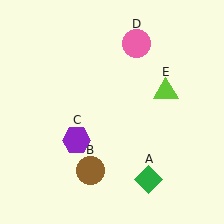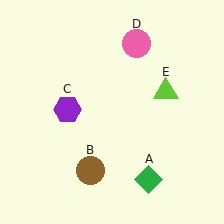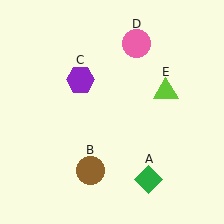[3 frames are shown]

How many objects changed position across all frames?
1 object changed position: purple hexagon (object C).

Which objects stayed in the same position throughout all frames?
Green diamond (object A) and brown circle (object B) and pink circle (object D) and lime triangle (object E) remained stationary.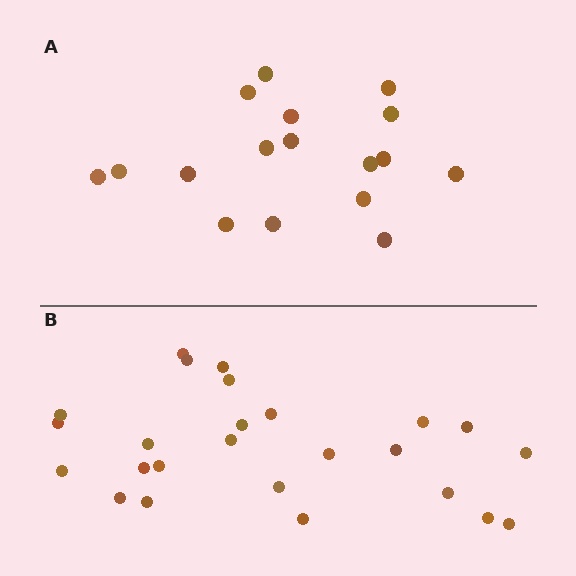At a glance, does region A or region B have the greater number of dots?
Region B (the bottom region) has more dots.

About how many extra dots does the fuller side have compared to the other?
Region B has roughly 8 or so more dots than region A.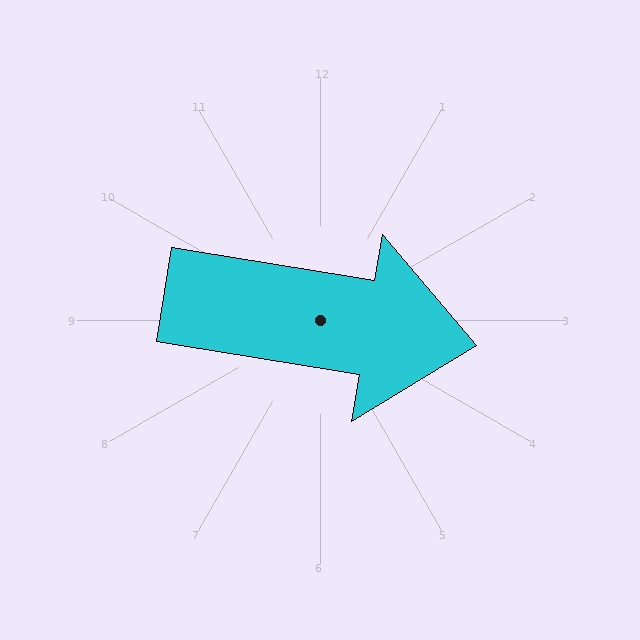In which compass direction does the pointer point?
East.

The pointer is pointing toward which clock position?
Roughly 3 o'clock.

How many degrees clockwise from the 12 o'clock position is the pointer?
Approximately 99 degrees.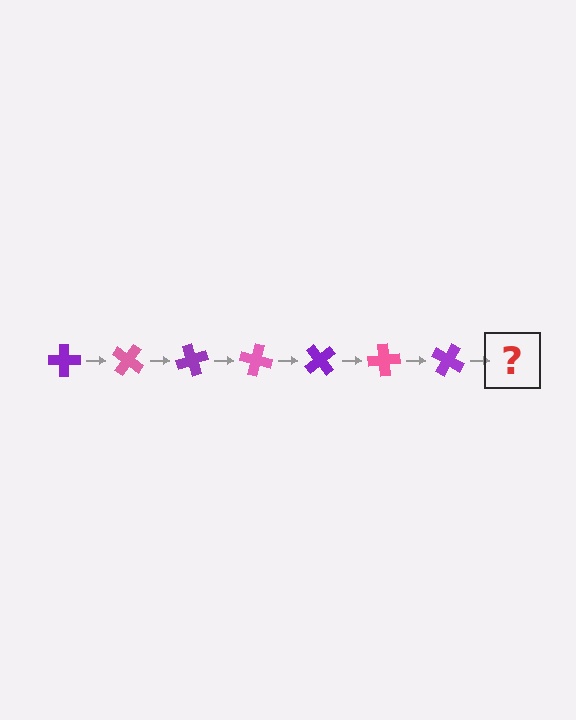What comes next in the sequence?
The next element should be a pink cross, rotated 245 degrees from the start.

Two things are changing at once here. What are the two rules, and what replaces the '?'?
The two rules are that it rotates 35 degrees each step and the color cycles through purple and pink. The '?' should be a pink cross, rotated 245 degrees from the start.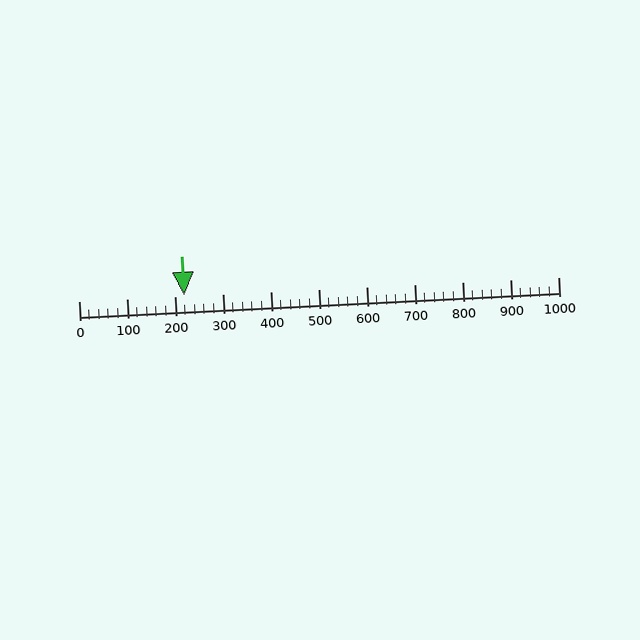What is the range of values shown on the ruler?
The ruler shows values from 0 to 1000.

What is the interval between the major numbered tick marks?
The major tick marks are spaced 100 units apart.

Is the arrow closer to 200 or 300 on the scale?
The arrow is closer to 200.